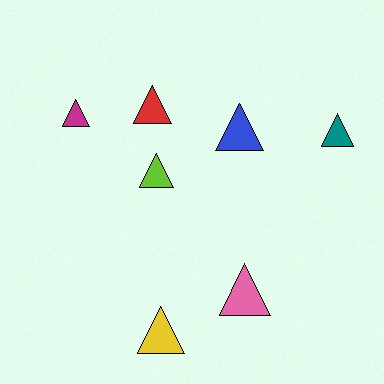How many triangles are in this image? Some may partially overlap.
There are 7 triangles.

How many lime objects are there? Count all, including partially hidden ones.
There is 1 lime object.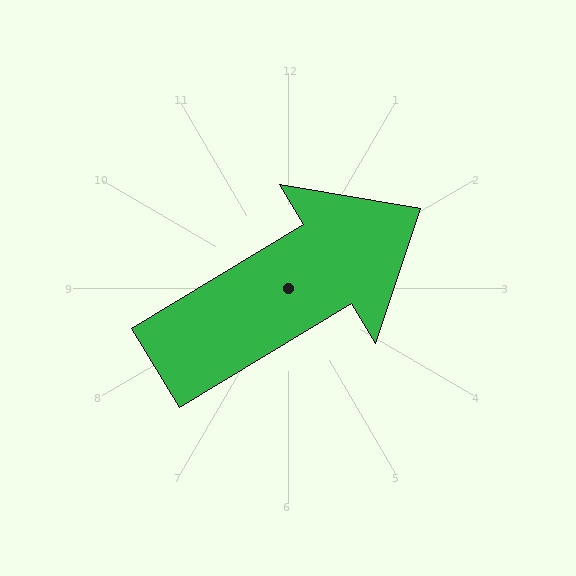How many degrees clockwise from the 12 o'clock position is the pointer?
Approximately 59 degrees.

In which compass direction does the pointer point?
Northeast.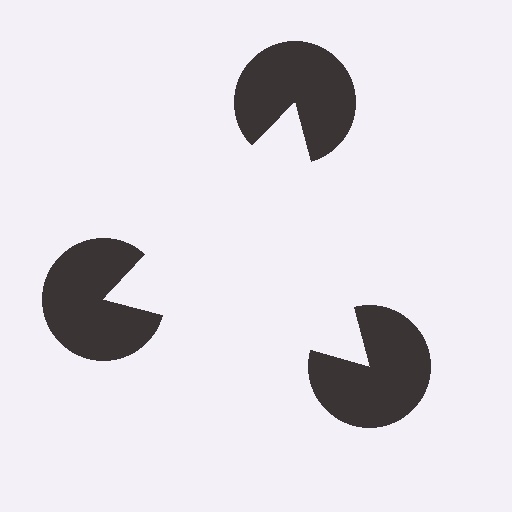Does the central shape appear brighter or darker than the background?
It typically appears slightly brighter than the background, even though no actual brightness change is drawn.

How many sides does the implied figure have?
3 sides.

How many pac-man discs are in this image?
There are 3 — one at each vertex of the illusory triangle.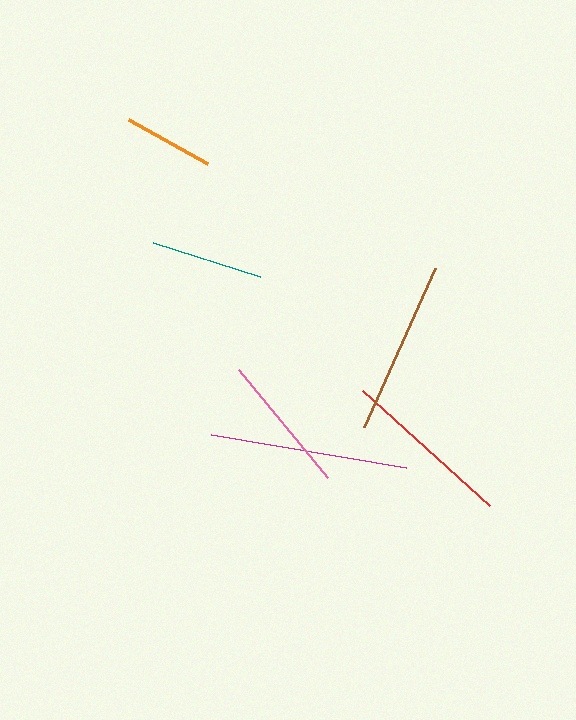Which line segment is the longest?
The magenta line is the longest at approximately 198 pixels.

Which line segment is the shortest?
The orange line is the shortest at approximately 90 pixels.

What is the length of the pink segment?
The pink segment is approximately 140 pixels long.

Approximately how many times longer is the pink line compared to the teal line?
The pink line is approximately 1.3 times the length of the teal line.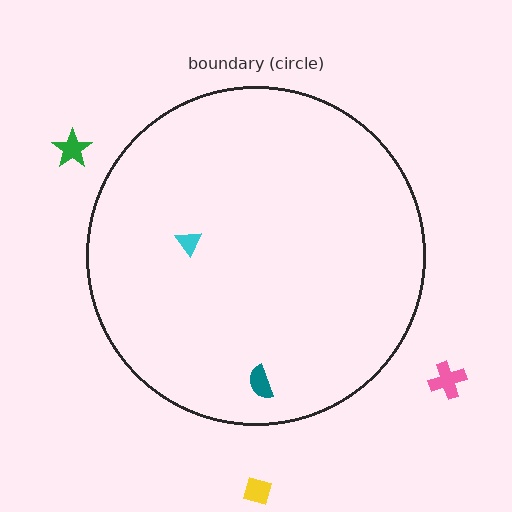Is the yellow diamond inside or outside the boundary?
Outside.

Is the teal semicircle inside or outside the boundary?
Inside.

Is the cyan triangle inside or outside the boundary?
Inside.